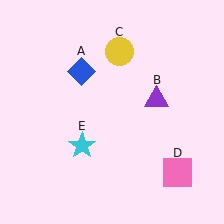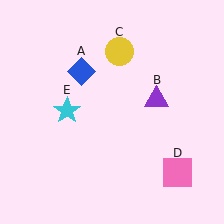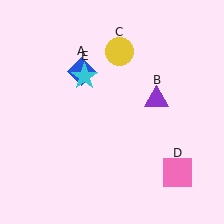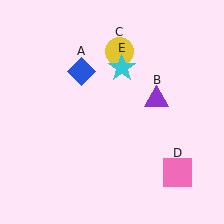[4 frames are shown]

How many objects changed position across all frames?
1 object changed position: cyan star (object E).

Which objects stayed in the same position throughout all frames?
Blue diamond (object A) and purple triangle (object B) and yellow circle (object C) and pink square (object D) remained stationary.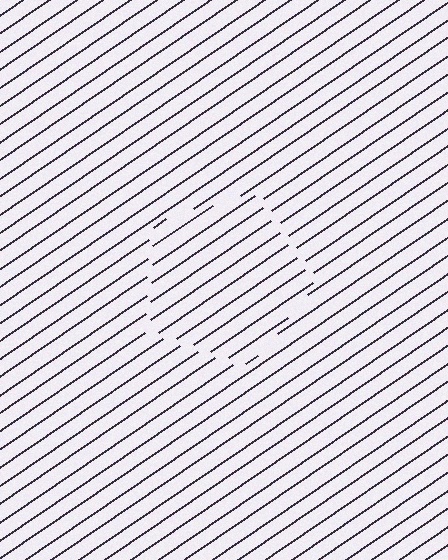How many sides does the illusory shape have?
5 sides — the line-ends trace a pentagon.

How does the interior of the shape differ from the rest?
The interior of the shape contains the same grating, shifted by half a period — the contour is defined by the phase discontinuity where line-ends from the inner and outer gratings abut.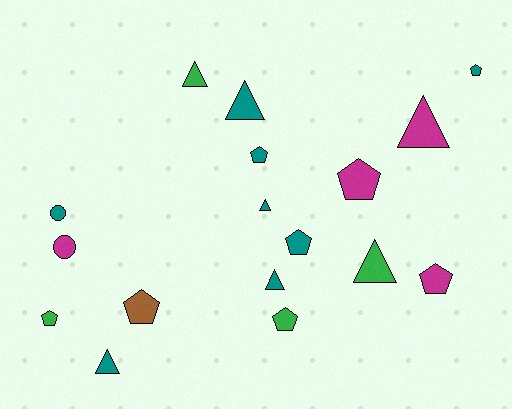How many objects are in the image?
There are 17 objects.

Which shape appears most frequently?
Pentagon, with 8 objects.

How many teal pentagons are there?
There are 3 teal pentagons.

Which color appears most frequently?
Teal, with 8 objects.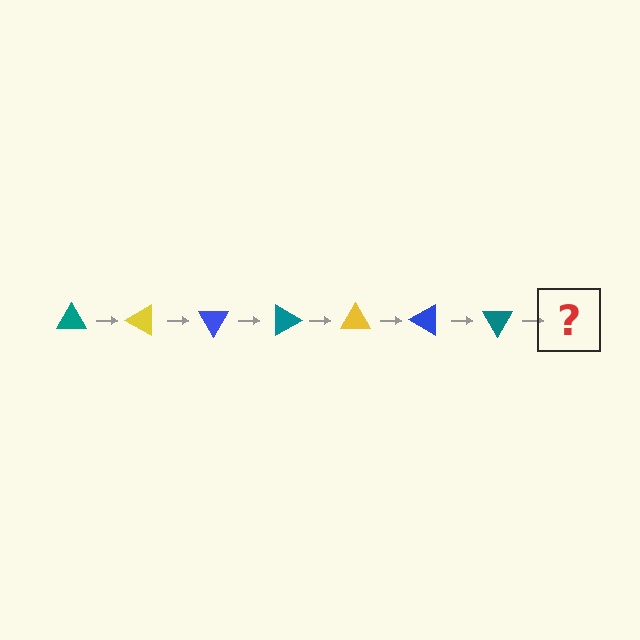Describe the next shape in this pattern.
It should be a yellow triangle, rotated 210 degrees from the start.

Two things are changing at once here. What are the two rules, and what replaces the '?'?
The two rules are that it rotates 30 degrees each step and the color cycles through teal, yellow, and blue. The '?' should be a yellow triangle, rotated 210 degrees from the start.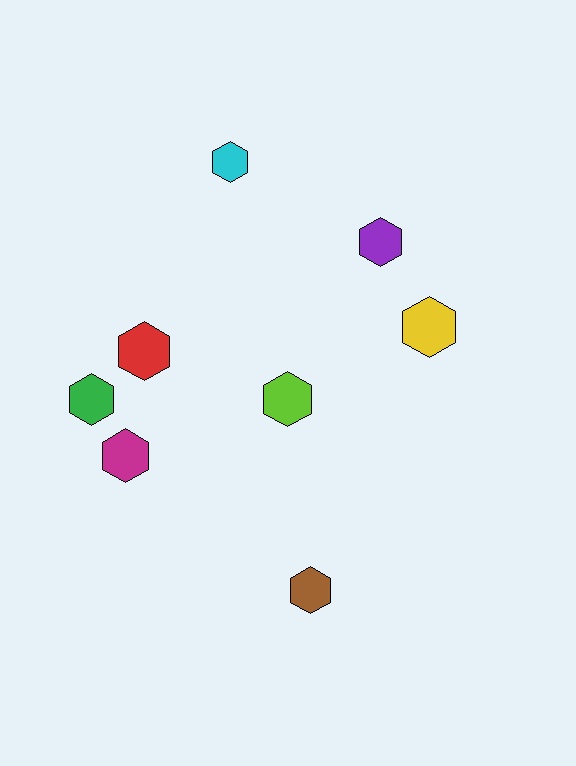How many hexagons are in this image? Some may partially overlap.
There are 8 hexagons.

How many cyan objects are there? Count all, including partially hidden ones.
There is 1 cyan object.